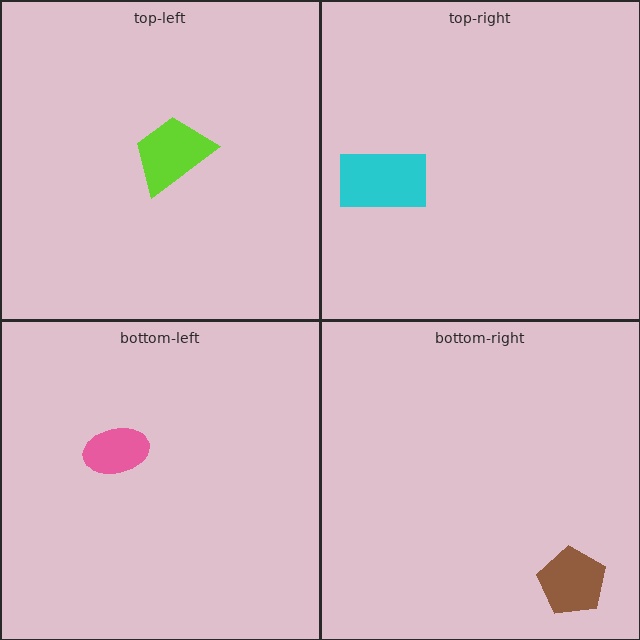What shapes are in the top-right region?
The cyan rectangle.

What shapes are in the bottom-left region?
The pink ellipse.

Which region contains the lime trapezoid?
The top-left region.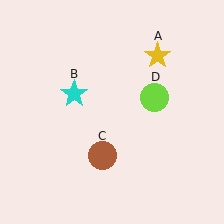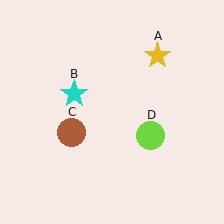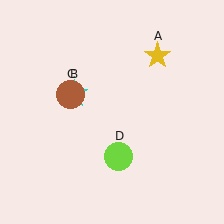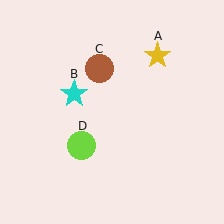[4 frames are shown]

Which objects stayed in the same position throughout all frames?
Yellow star (object A) and cyan star (object B) remained stationary.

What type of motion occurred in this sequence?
The brown circle (object C), lime circle (object D) rotated clockwise around the center of the scene.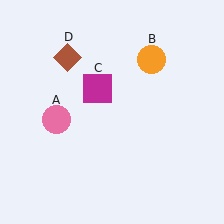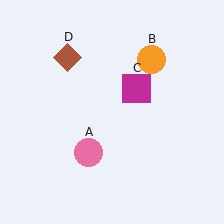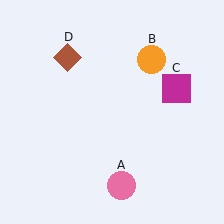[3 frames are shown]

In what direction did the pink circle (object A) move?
The pink circle (object A) moved down and to the right.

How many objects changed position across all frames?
2 objects changed position: pink circle (object A), magenta square (object C).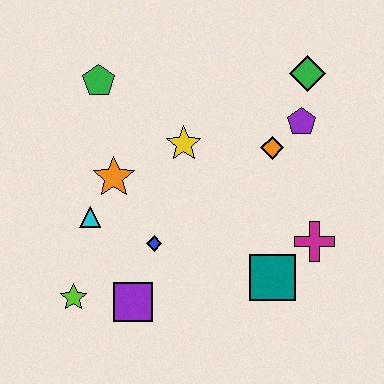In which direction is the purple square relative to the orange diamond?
The purple square is below the orange diamond.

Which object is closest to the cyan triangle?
The orange star is closest to the cyan triangle.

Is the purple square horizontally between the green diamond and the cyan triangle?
Yes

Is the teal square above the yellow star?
No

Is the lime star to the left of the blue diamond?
Yes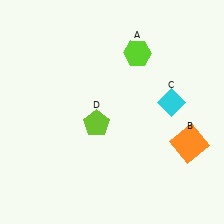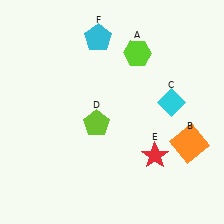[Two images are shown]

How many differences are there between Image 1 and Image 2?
There are 2 differences between the two images.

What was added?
A red star (E), a cyan pentagon (F) were added in Image 2.